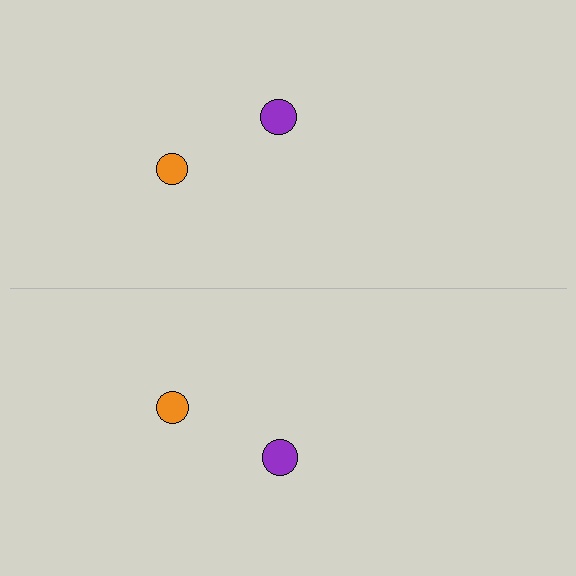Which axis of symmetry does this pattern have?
The pattern has a horizontal axis of symmetry running through the center of the image.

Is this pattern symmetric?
Yes, this pattern has bilateral (reflection) symmetry.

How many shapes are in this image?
There are 4 shapes in this image.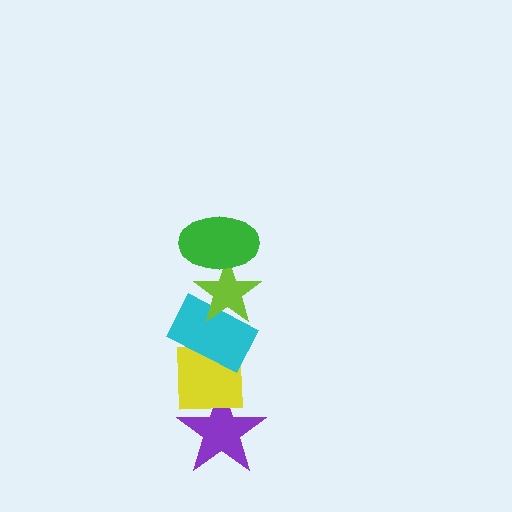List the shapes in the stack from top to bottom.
From top to bottom: the green ellipse, the lime star, the cyan rectangle, the yellow square, the purple star.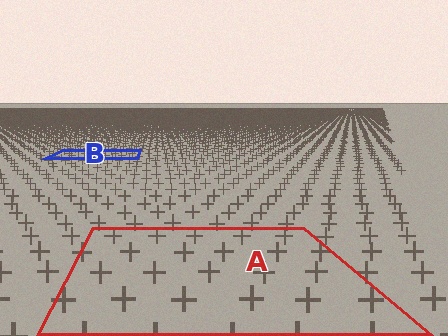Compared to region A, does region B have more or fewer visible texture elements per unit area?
Region B has more texture elements per unit area — they are packed more densely because it is farther away.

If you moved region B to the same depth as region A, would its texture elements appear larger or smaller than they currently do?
They would appear larger. At a closer depth, the same texture elements are projected at a bigger on-screen size.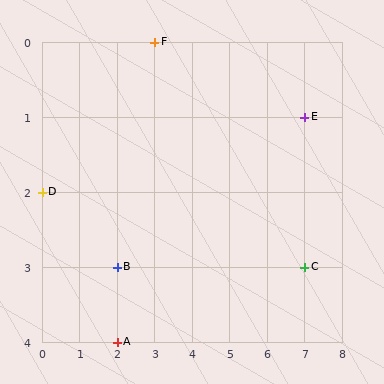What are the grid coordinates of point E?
Point E is at grid coordinates (7, 1).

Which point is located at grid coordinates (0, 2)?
Point D is at (0, 2).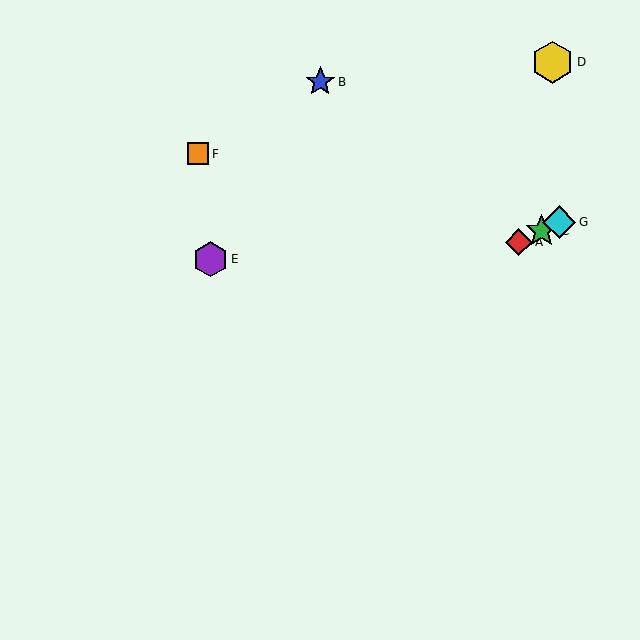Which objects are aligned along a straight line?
Objects A, C, G are aligned along a straight line.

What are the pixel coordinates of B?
Object B is at (320, 82).